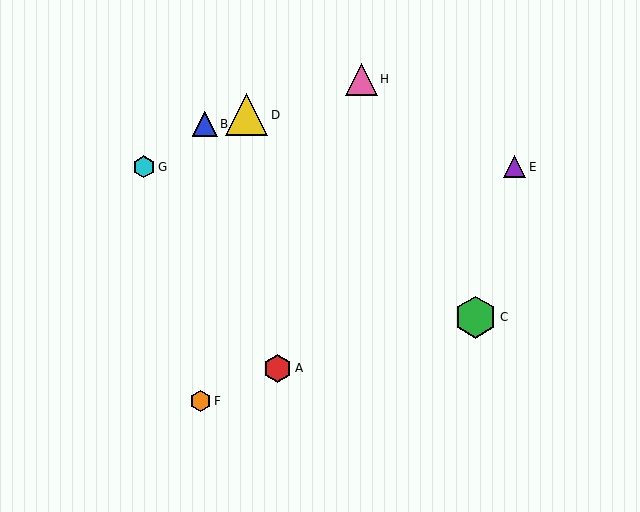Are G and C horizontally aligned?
No, G is at y≈167 and C is at y≈317.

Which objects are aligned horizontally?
Objects E, G are aligned horizontally.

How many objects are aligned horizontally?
2 objects (E, G) are aligned horizontally.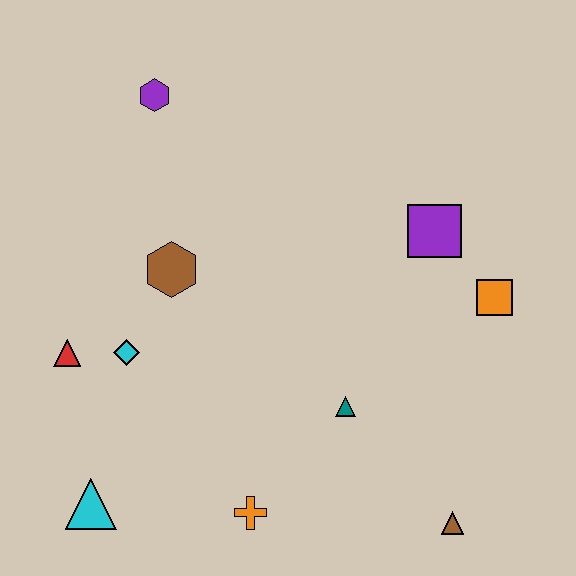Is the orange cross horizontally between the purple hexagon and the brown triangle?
Yes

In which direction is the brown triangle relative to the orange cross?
The brown triangle is to the right of the orange cross.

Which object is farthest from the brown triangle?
The purple hexagon is farthest from the brown triangle.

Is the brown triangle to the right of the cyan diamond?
Yes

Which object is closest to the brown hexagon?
The cyan diamond is closest to the brown hexagon.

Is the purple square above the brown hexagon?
Yes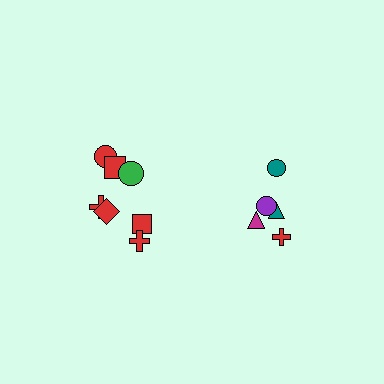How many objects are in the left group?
There are 7 objects.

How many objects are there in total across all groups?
There are 12 objects.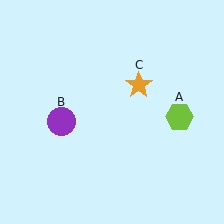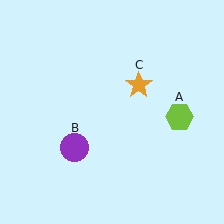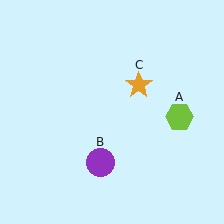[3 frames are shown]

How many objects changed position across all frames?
1 object changed position: purple circle (object B).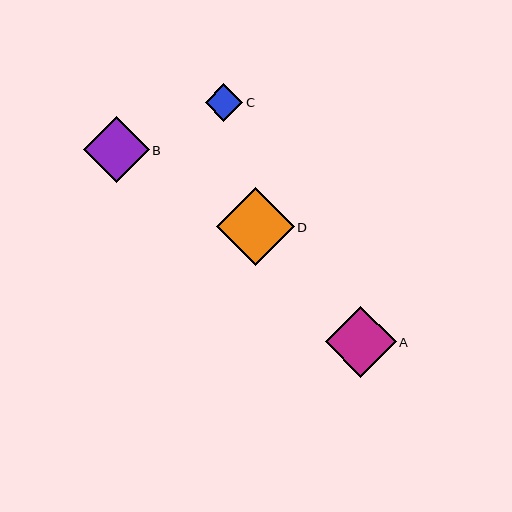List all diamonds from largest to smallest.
From largest to smallest: D, A, B, C.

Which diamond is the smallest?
Diamond C is the smallest with a size of approximately 38 pixels.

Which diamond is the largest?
Diamond D is the largest with a size of approximately 78 pixels.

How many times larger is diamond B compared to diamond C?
Diamond B is approximately 1.8 times the size of diamond C.